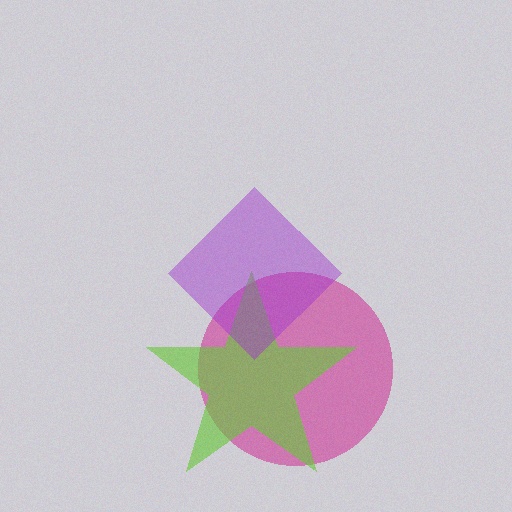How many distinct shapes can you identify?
There are 3 distinct shapes: a magenta circle, a lime star, a purple diamond.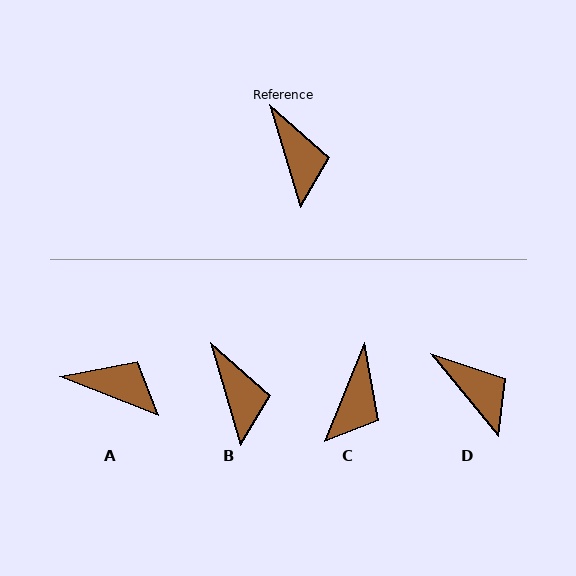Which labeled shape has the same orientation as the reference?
B.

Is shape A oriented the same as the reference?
No, it is off by about 52 degrees.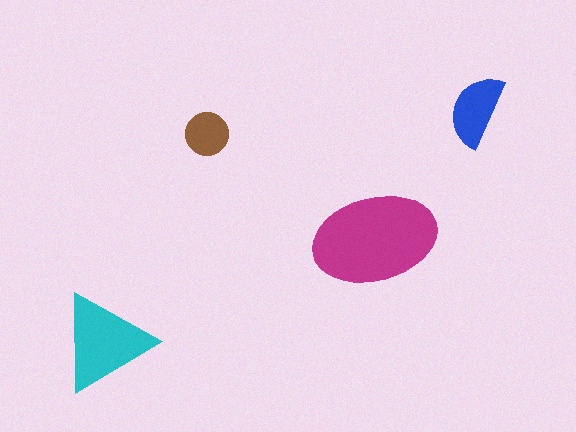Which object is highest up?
The blue semicircle is topmost.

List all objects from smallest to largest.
The brown circle, the blue semicircle, the cyan triangle, the magenta ellipse.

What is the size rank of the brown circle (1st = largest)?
4th.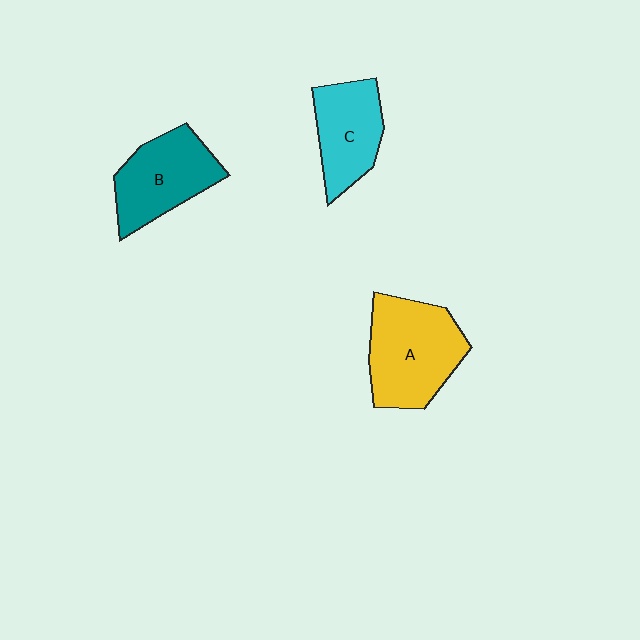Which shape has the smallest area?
Shape C (cyan).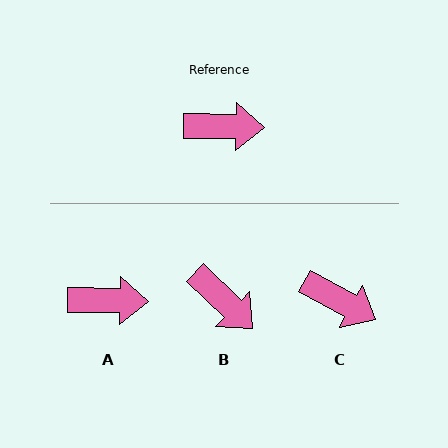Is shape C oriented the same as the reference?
No, it is off by about 28 degrees.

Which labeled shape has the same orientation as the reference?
A.